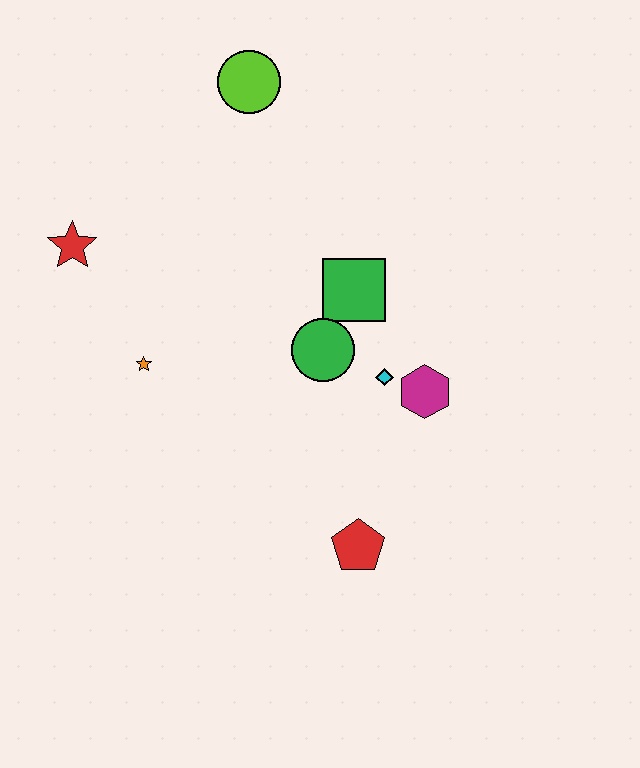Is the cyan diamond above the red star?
No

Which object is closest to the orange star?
The red star is closest to the orange star.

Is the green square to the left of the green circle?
No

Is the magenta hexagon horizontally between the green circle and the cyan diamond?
No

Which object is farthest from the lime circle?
The red pentagon is farthest from the lime circle.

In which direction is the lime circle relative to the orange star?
The lime circle is above the orange star.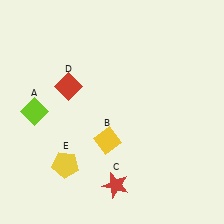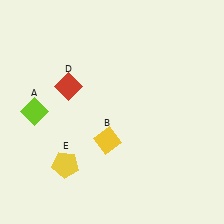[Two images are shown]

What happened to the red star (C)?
The red star (C) was removed in Image 2. It was in the bottom-right area of Image 1.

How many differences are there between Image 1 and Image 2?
There is 1 difference between the two images.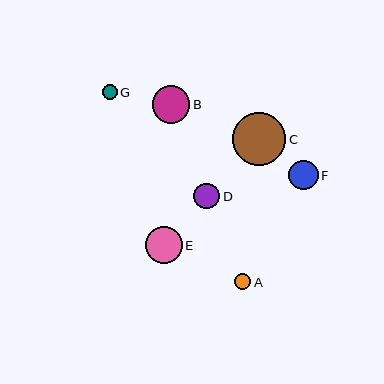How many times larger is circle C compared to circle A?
Circle C is approximately 3.3 times the size of circle A.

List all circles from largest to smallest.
From largest to smallest: C, B, E, F, D, A, G.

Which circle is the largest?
Circle C is the largest with a size of approximately 53 pixels.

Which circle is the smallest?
Circle G is the smallest with a size of approximately 15 pixels.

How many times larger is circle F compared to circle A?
Circle F is approximately 1.8 times the size of circle A.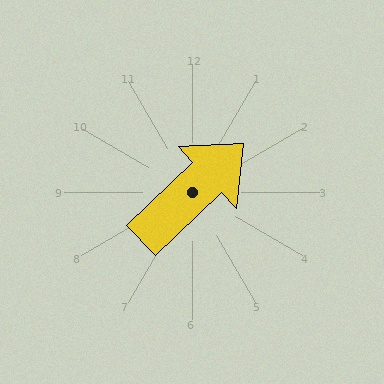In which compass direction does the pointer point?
Northeast.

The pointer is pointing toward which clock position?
Roughly 2 o'clock.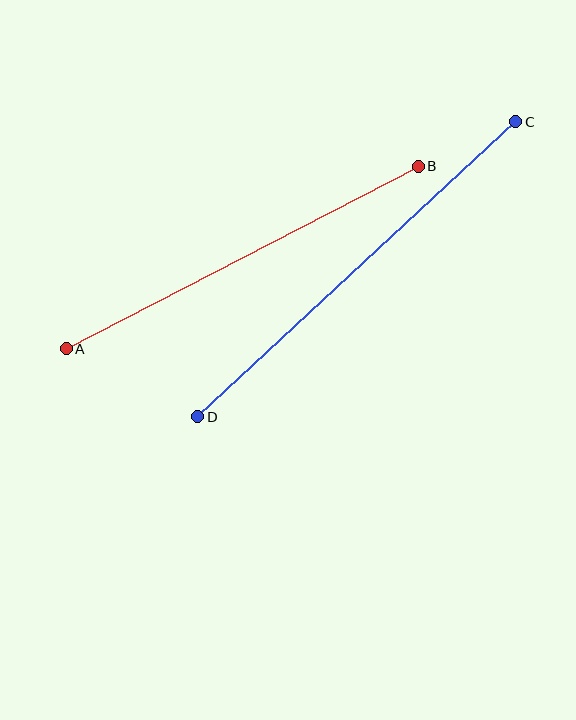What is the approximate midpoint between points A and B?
The midpoint is at approximately (242, 258) pixels.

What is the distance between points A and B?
The distance is approximately 397 pixels.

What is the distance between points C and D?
The distance is approximately 434 pixels.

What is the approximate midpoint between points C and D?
The midpoint is at approximately (357, 269) pixels.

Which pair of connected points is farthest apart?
Points C and D are farthest apart.